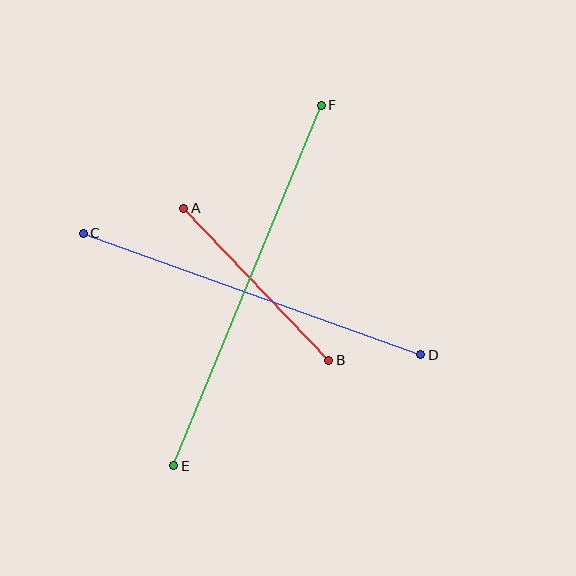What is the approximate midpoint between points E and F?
The midpoint is at approximately (248, 285) pixels.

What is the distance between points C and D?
The distance is approximately 359 pixels.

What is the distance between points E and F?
The distance is approximately 389 pixels.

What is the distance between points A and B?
The distance is approximately 210 pixels.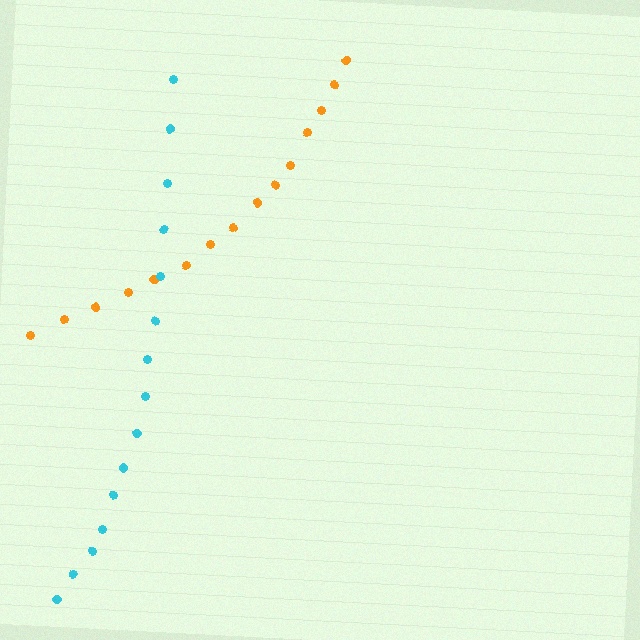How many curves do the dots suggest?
There are 2 distinct paths.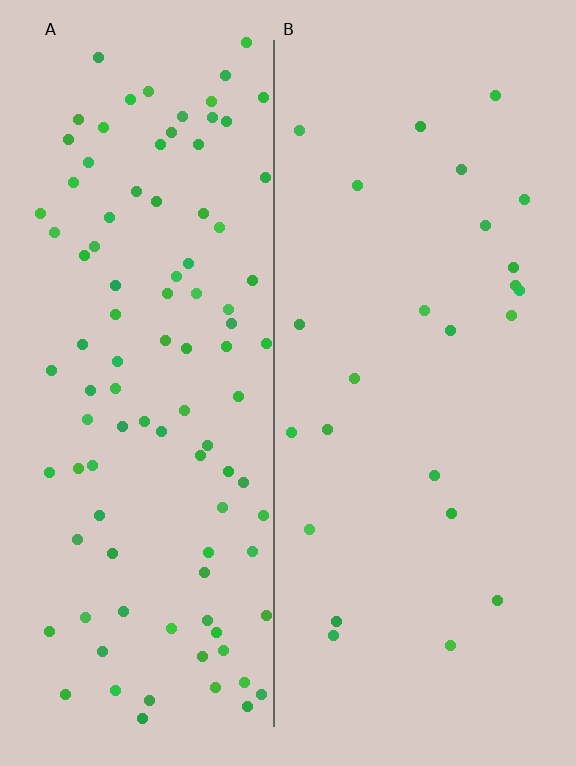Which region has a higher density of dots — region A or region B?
A (the left).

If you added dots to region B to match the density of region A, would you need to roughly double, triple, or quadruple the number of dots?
Approximately quadruple.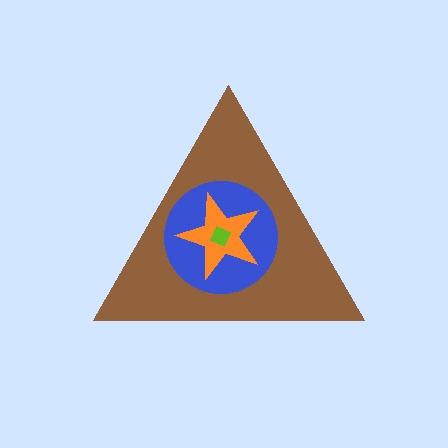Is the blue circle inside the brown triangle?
Yes.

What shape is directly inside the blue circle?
The orange star.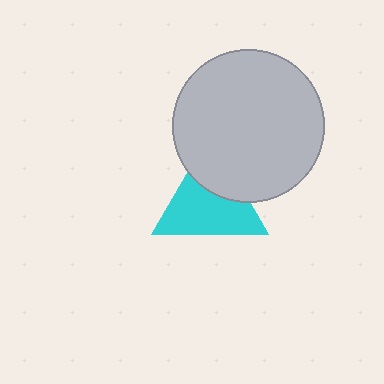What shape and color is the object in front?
The object in front is a light gray circle.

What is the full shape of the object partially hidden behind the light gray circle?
The partially hidden object is a cyan triangle.